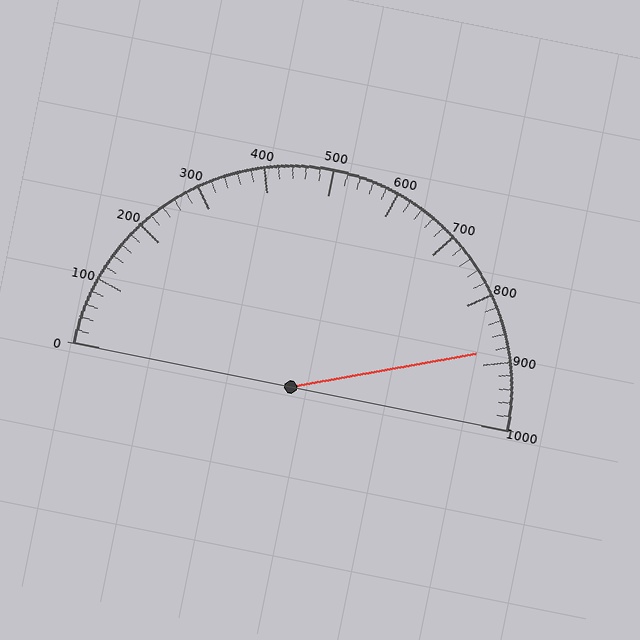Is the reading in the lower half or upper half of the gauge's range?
The reading is in the upper half of the range (0 to 1000).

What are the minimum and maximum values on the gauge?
The gauge ranges from 0 to 1000.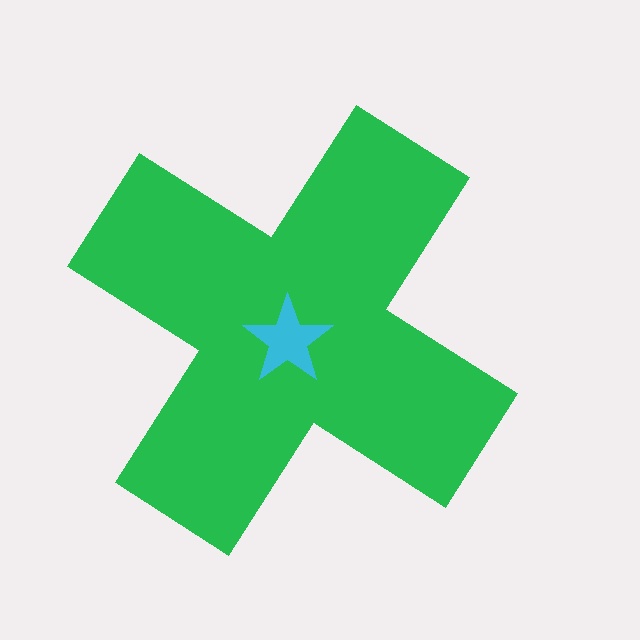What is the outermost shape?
The green cross.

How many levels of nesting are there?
2.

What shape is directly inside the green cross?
The cyan star.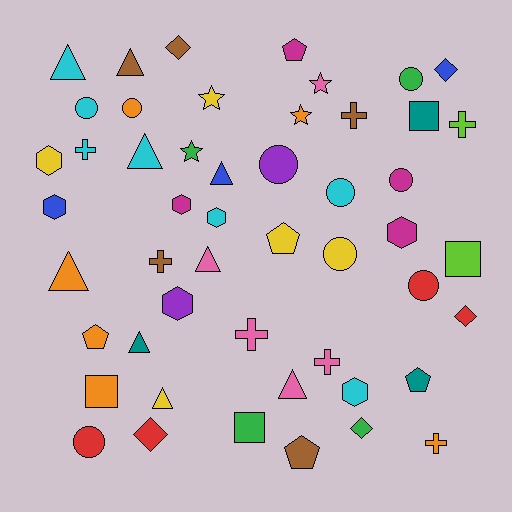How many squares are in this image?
There are 4 squares.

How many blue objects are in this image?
There are 3 blue objects.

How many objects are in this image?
There are 50 objects.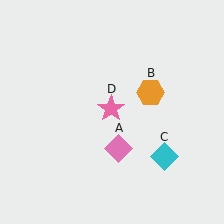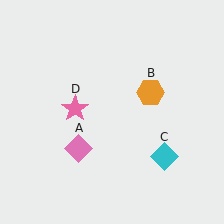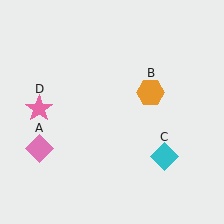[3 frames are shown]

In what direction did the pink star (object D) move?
The pink star (object D) moved left.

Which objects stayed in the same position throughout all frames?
Orange hexagon (object B) and cyan diamond (object C) remained stationary.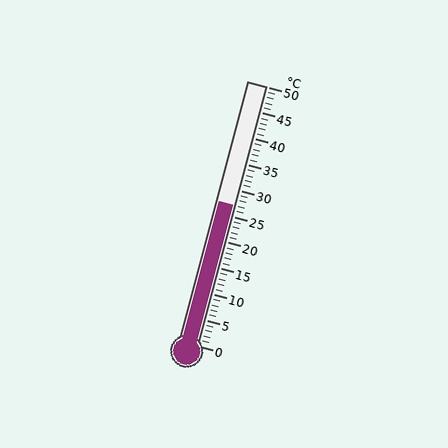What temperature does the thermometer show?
The thermometer shows approximately 27°C.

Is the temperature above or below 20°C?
The temperature is above 20°C.